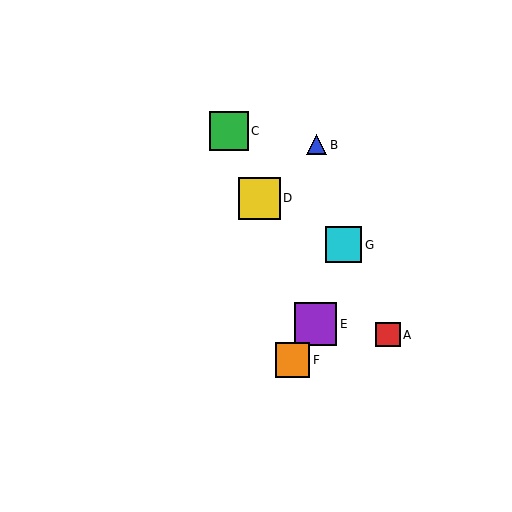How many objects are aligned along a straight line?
3 objects (C, D, E) are aligned along a straight line.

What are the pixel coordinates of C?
Object C is at (229, 131).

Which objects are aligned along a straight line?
Objects C, D, E are aligned along a straight line.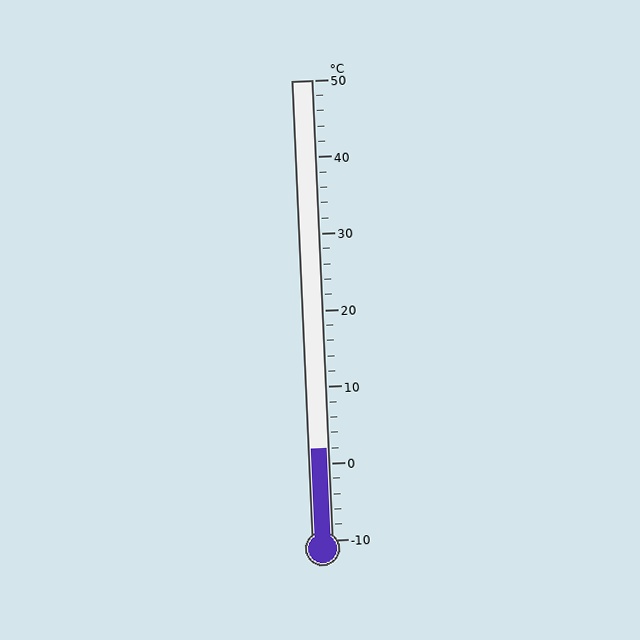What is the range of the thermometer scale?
The thermometer scale ranges from -10°C to 50°C.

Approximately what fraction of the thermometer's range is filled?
The thermometer is filled to approximately 20% of its range.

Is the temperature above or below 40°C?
The temperature is below 40°C.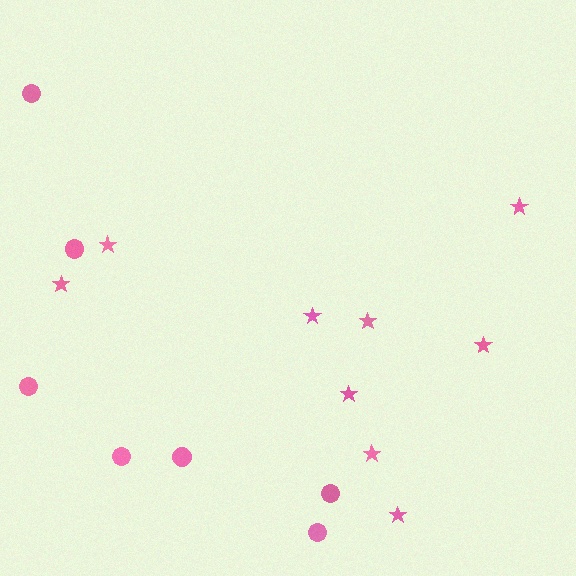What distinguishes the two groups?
There are 2 groups: one group of circles (7) and one group of stars (9).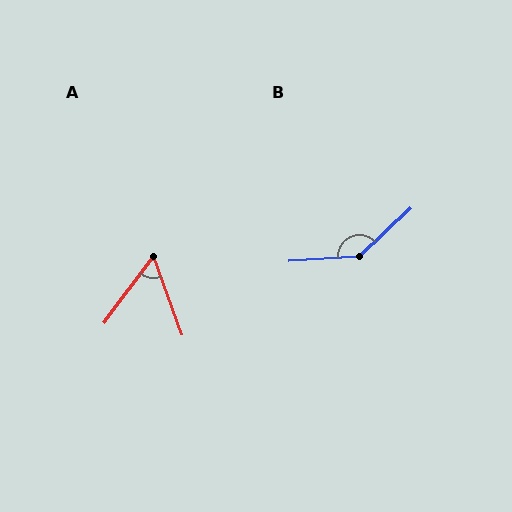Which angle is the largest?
B, at approximately 140 degrees.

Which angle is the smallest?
A, at approximately 57 degrees.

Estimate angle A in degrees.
Approximately 57 degrees.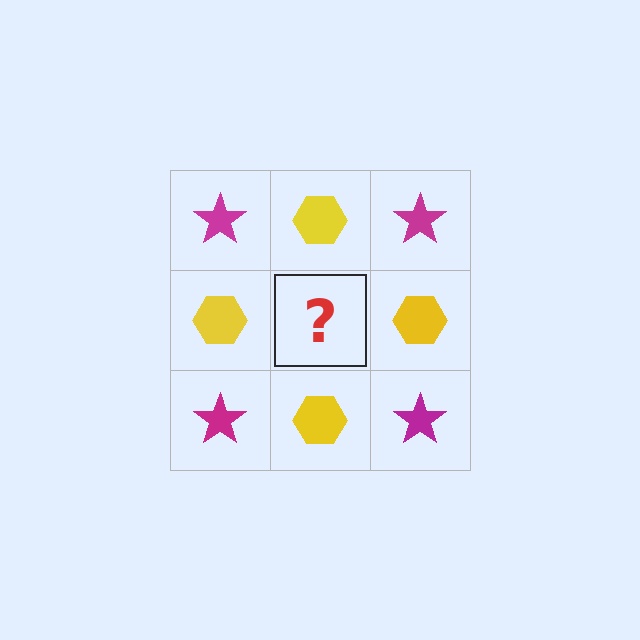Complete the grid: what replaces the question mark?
The question mark should be replaced with a magenta star.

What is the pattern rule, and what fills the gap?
The rule is that it alternates magenta star and yellow hexagon in a checkerboard pattern. The gap should be filled with a magenta star.